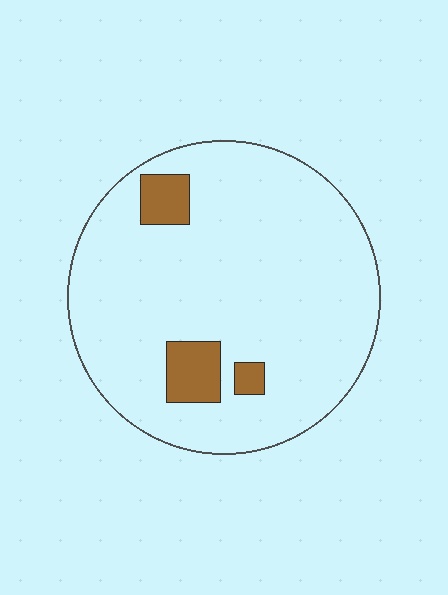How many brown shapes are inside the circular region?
3.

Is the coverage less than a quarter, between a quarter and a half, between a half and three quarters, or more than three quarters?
Less than a quarter.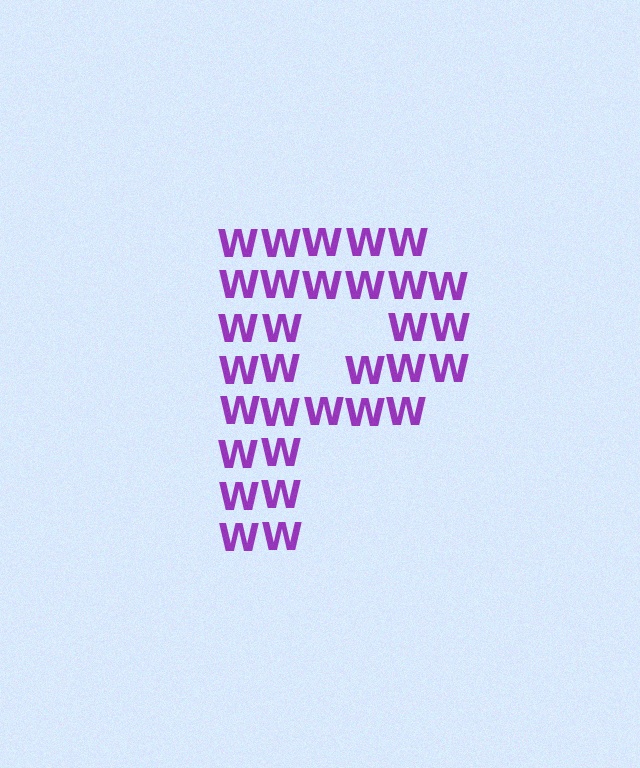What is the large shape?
The large shape is the letter P.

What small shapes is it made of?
It is made of small letter W's.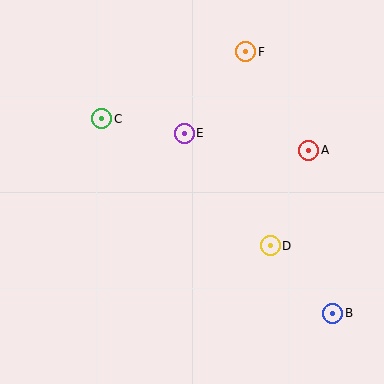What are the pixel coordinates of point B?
Point B is at (333, 313).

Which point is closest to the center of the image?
Point E at (184, 133) is closest to the center.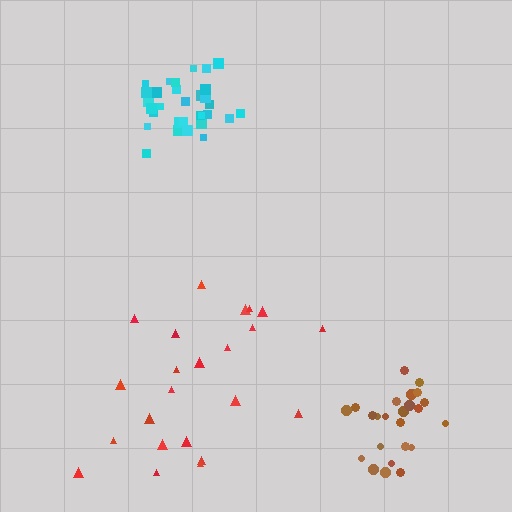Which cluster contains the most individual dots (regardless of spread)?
Cyan (31).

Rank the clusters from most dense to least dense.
cyan, brown, red.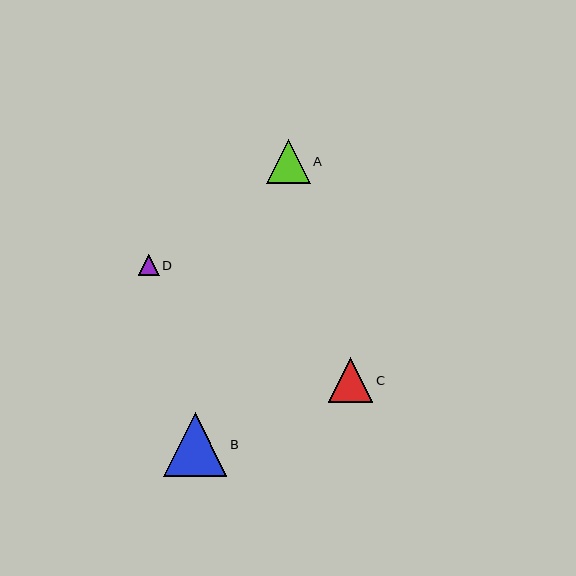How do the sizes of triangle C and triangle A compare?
Triangle C and triangle A are approximately the same size.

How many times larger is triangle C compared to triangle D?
Triangle C is approximately 2.1 times the size of triangle D.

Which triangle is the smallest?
Triangle D is the smallest with a size of approximately 21 pixels.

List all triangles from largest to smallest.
From largest to smallest: B, C, A, D.